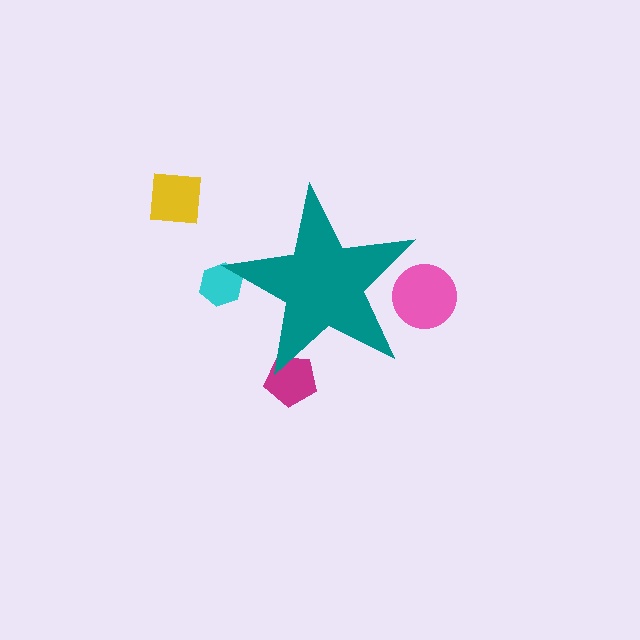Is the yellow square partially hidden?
No, the yellow square is fully visible.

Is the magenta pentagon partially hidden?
Yes, the magenta pentagon is partially hidden behind the teal star.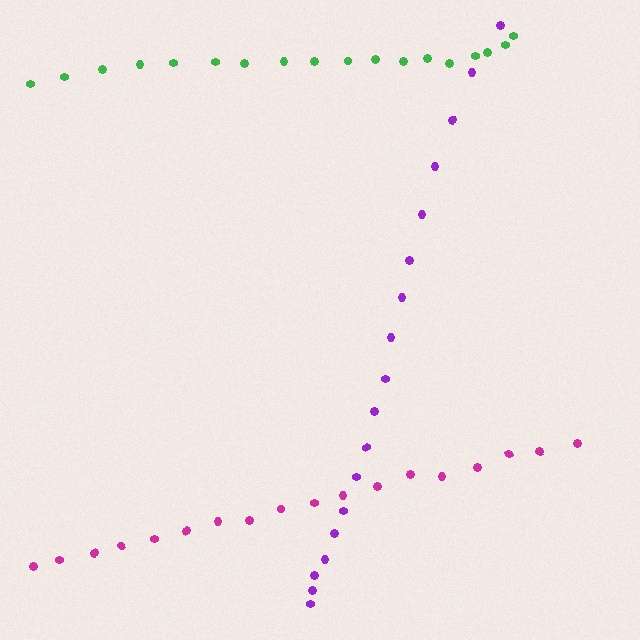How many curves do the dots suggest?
There are 3 distinct paths.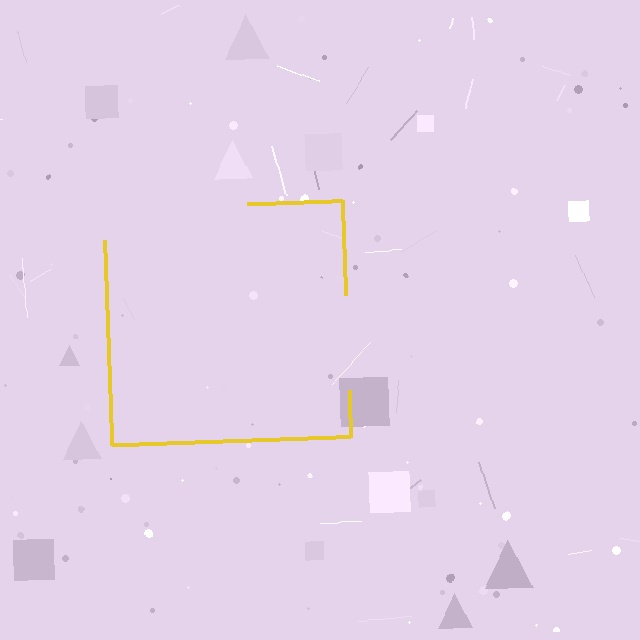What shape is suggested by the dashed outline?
The dashed outline suggests a square.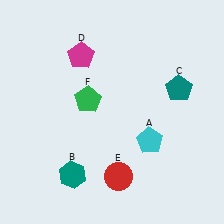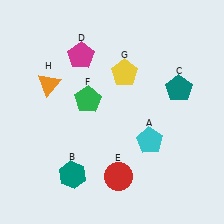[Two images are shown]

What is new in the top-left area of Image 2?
An orange triangle (H) was added in the top-left area of Image 2.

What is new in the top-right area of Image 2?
A yellow pentagon (G) was added in the top-right area of Image 2.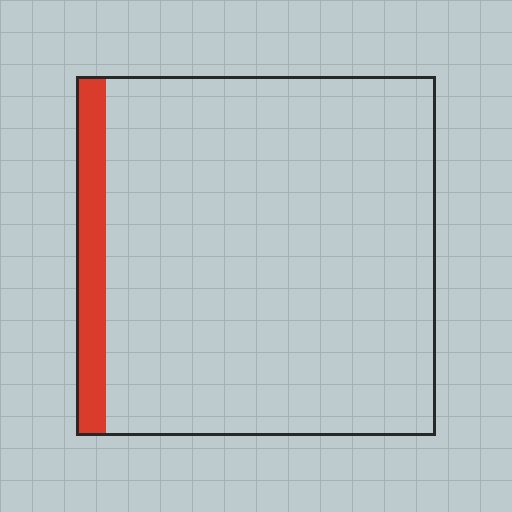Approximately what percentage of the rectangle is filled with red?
Approximately 10%.